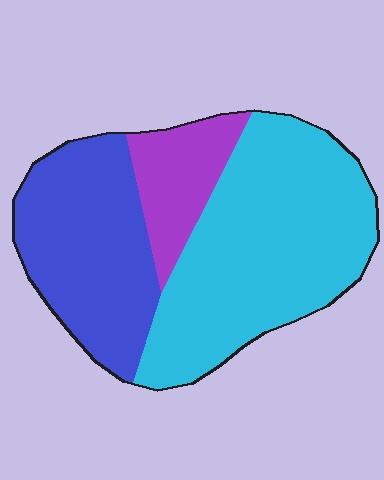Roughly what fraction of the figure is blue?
Blue covers 34% of the figure.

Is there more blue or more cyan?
Cyan.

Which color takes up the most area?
Cyan, at roughly 50%.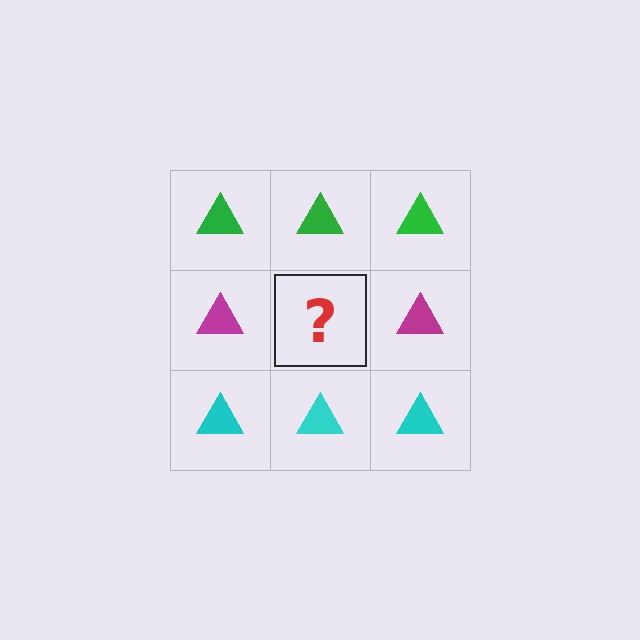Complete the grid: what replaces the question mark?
The question mark should be replaced with a magenta triangle.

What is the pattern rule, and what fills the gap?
The rule is that each row has a consistent color. The gap should be filled with a magenta triangle.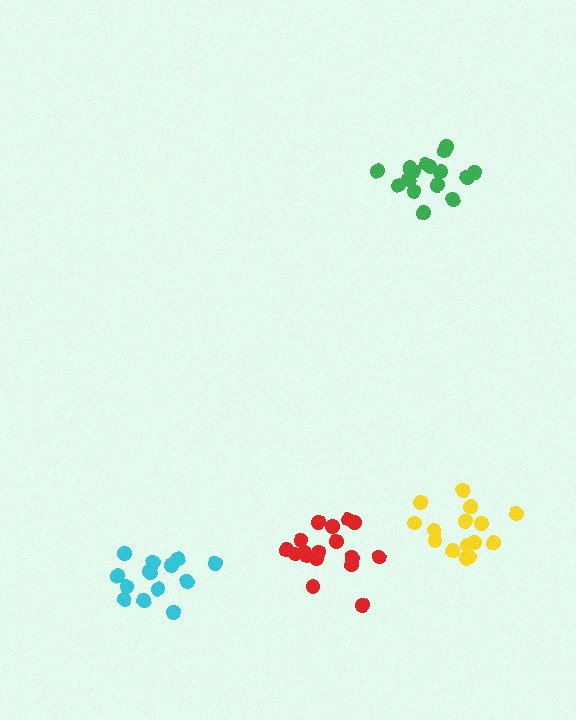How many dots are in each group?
Group 1: 14 dots, Group 2: 15 dots, Group 3: 17 dots, Group 4: 17 dots (63 total).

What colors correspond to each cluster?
The clusters are colored: cyan, yellow, green, red.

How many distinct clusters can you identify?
There are 4 distinct clusters.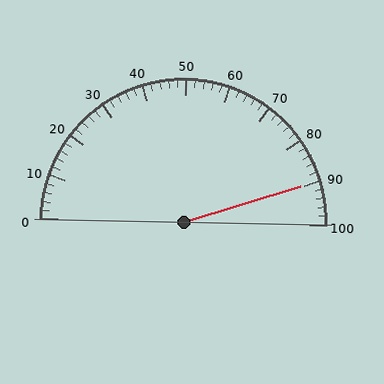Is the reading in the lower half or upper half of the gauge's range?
The reading is in the upper half of the range (0 to 100).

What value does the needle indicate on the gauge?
The needle indicates approximately 90.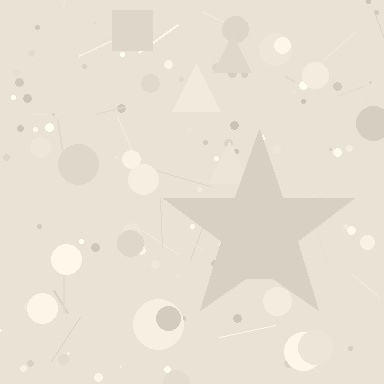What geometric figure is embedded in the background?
A star is embedded in the background.